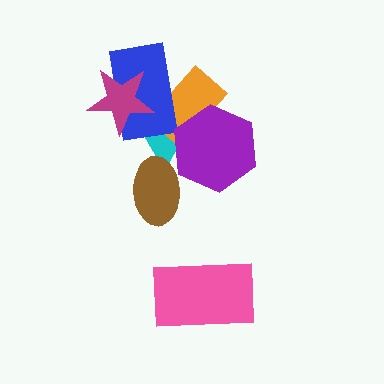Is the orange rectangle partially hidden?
Yes, it is partially covered by another shape.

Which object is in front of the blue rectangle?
The magenta star is in front of the blue rectangle.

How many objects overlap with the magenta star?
2 objects overlap with the magenta star.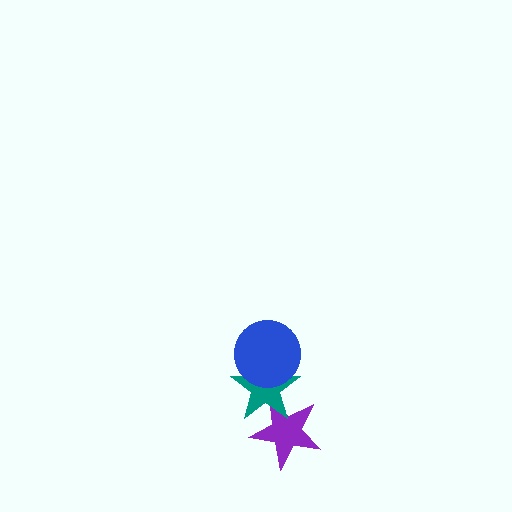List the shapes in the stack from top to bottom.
From top to bottom: the blue circle, the teal star, the purple star.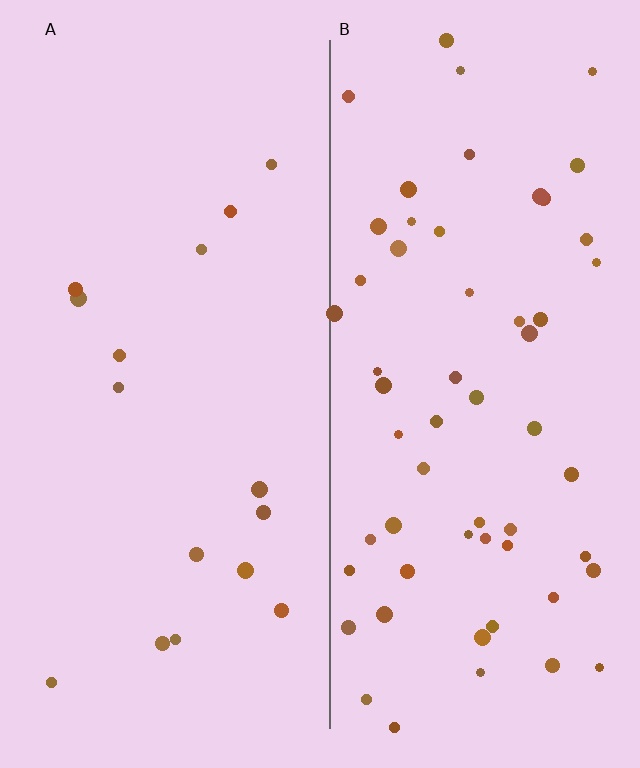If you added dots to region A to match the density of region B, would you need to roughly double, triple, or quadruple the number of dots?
Approximately quadruple.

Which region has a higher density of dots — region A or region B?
B (the right).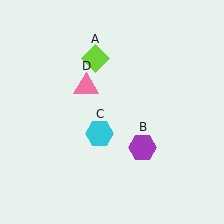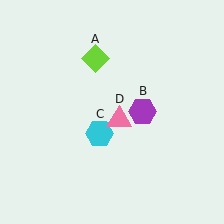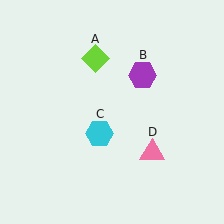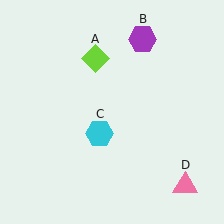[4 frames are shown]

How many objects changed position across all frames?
2 objects changed position: purple hexagon (object B), pink triangle (object D).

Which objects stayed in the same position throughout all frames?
Lime diamond (object A) and cyan hexagon (object C) remained stationary.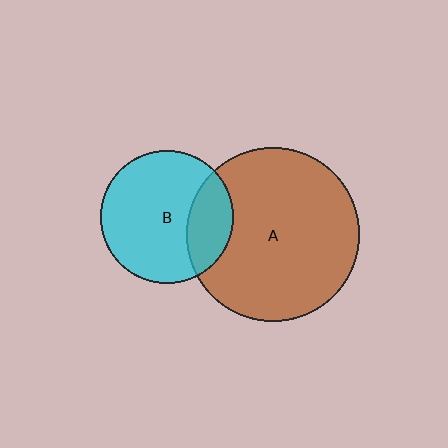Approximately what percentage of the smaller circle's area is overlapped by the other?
Approximately 25%.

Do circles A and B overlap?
Yes.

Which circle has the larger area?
Circle A (brown).